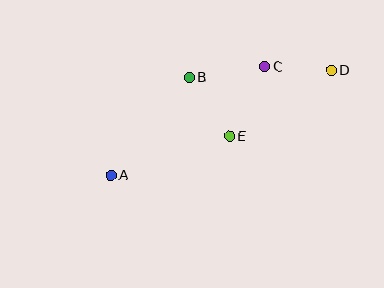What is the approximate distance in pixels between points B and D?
The distance between B and D is approximately 143 pixels.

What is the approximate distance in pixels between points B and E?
The distance between B and E is approximately 71 pixels.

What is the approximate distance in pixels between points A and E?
The distance between A and E is approximately 125 pixels.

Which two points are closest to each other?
Points C and D are closest to each other.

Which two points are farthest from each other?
Points A and D are farthest from each other.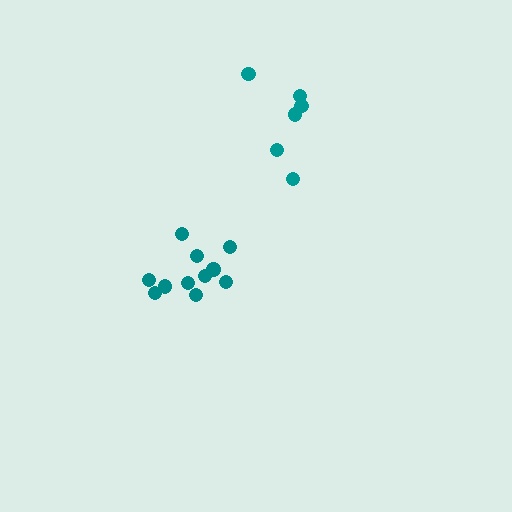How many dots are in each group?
Group 1: 11 dots, Group 2: 6 dots (17 total).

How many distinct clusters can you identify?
There are 2 distinct clusters.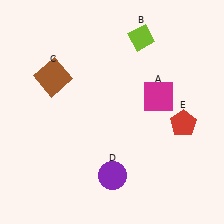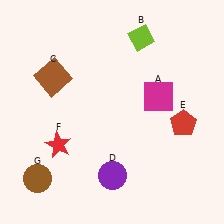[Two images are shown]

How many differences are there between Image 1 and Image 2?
There are 2 differences between the two images.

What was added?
A red star (F), a brown circle (G) were added in Image 2.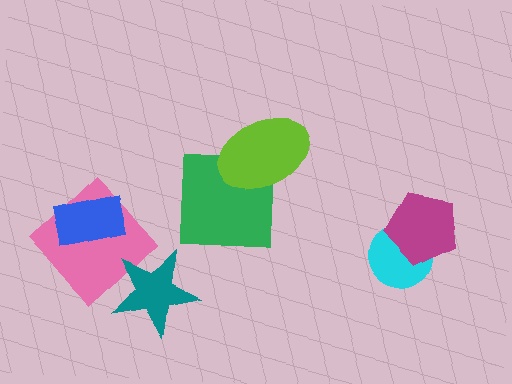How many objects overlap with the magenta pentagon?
1 object overlaps with the magenta pentagon.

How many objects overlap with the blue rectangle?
1 object overlaps with the blue rectangle.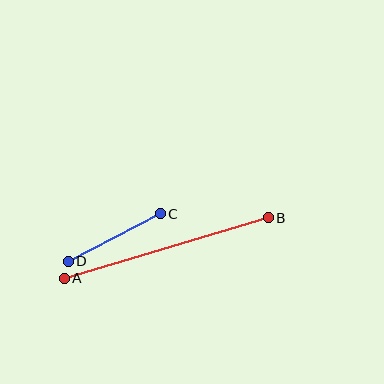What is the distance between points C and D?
The distance is approximately 104 pixels.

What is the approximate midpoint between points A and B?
The midpoint is at approximately (166, 248) pixels.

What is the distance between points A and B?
The distance is approximately 213 pixels.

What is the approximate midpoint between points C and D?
The midpoint is at approximately (114, 237) pixels.